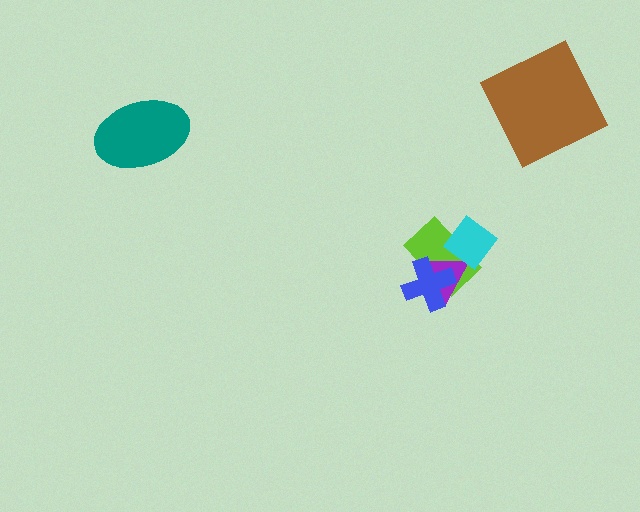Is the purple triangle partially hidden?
Yes, it is partially covered by another shape.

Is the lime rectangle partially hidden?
Yes, it is partially covered by another shape.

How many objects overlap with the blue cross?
2 objects overlap with the blue cross.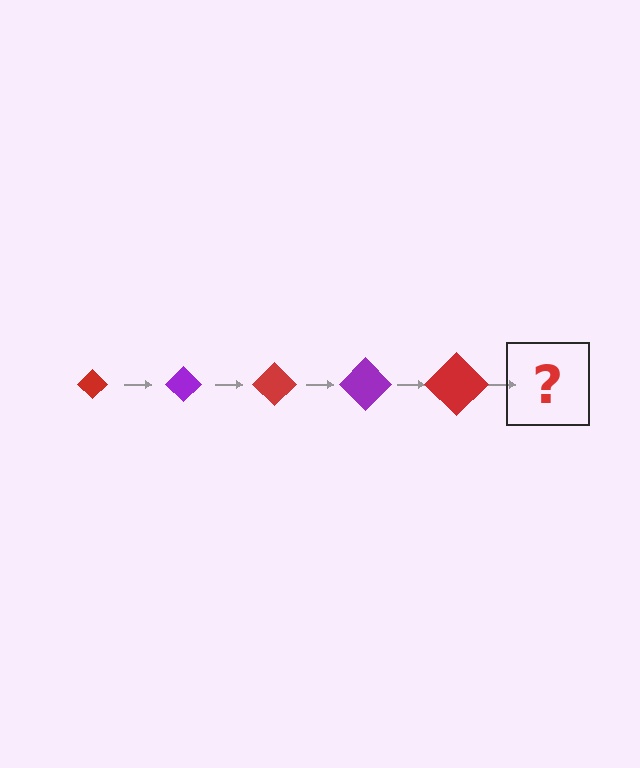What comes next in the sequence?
The next element should be a purple diamond, larger than the previous one.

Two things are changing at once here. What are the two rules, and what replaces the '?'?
The two rules are that the diamond grows larger each step and the color cycles through red and purple. The '?' should be a purple diamond, larger than the previous one.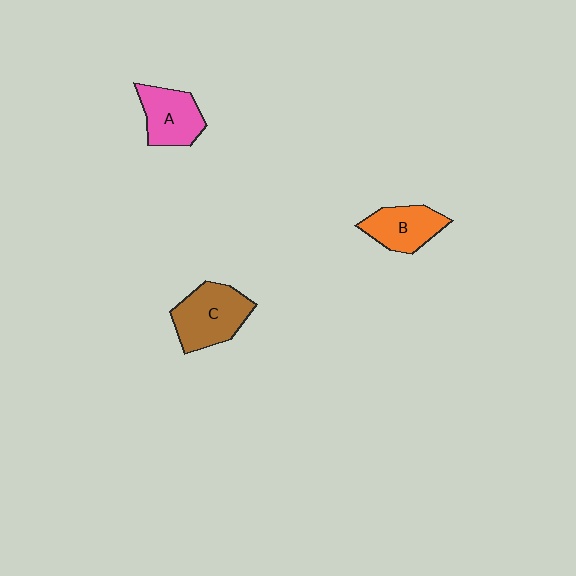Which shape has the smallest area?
Shape B (orange).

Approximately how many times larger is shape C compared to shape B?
Approximately 1.3 times.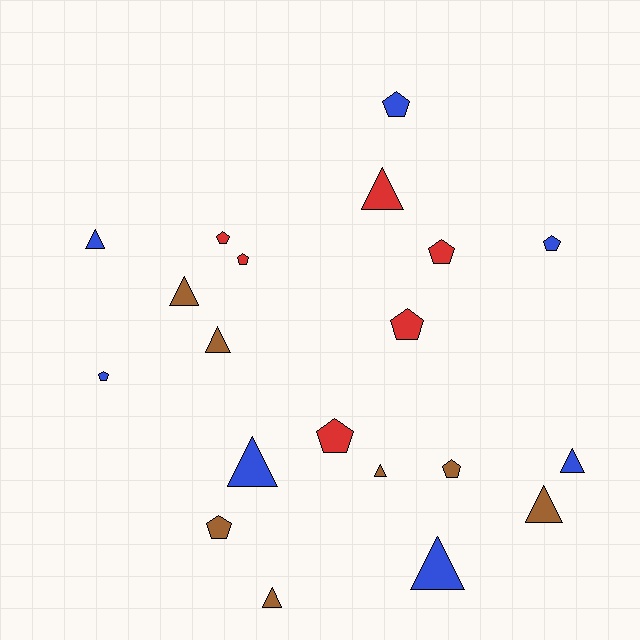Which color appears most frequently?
Brown, with 7 objects.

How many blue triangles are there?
There are 4 blue triangles.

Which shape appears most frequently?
Triangle, with 10 objects.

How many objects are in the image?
There are 20 objects.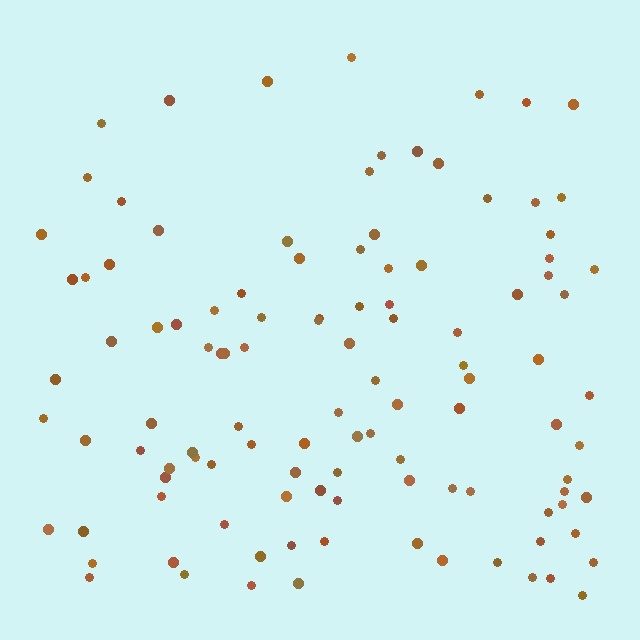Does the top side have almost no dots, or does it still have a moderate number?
Still a moderate number, just noticeably fewer than the bottom.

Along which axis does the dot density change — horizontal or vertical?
Vertical.